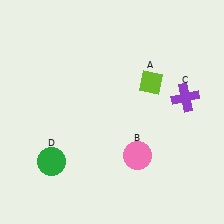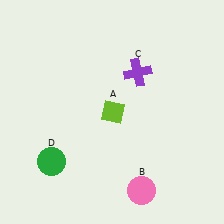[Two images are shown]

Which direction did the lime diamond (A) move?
The lime diamond (A) moved left.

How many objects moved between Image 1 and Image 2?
3 objects moved between the two images.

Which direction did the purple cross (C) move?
The purple cross (C) moved left.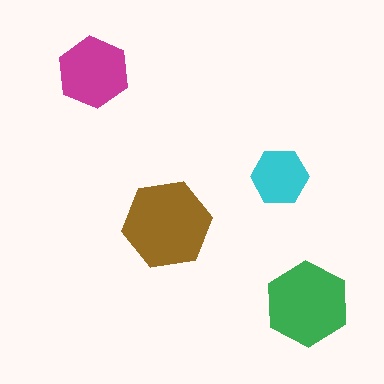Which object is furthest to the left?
The magenta hexagon is leftmost.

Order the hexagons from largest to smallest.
the brown one, the green one, the magenta one, the cyan one.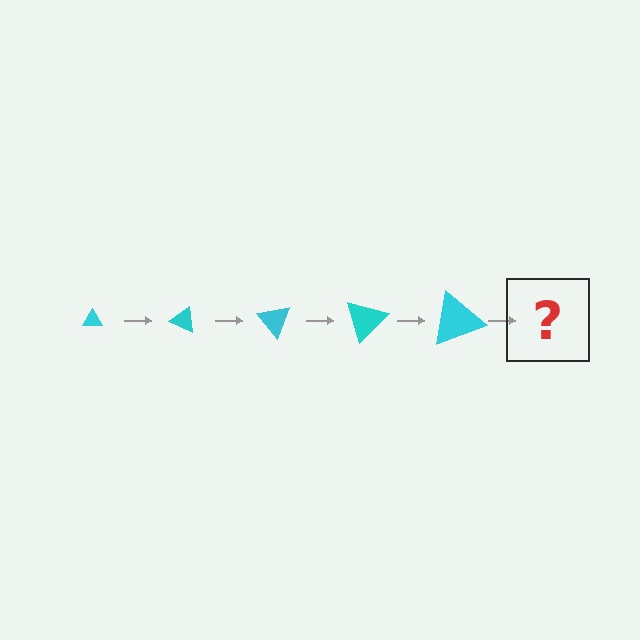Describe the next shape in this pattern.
It should be a triangle, larger than the previous one and rotated 125 degrees from the start.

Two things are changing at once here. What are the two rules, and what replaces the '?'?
The two rules are that the triangle grows larger each step and it rotates 25 degrees each step. The '?' should be a triangle, larger than the previous one and rotated 125 degrees from the start.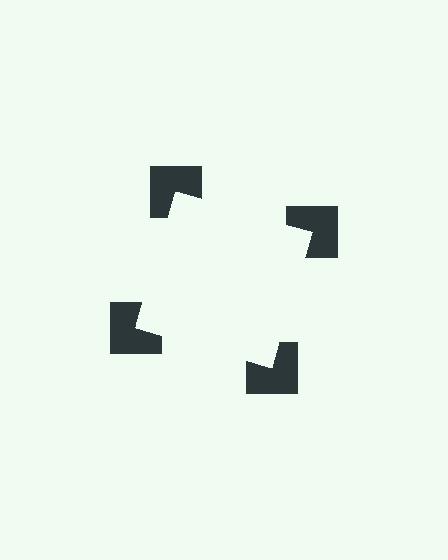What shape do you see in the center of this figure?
An illusory square — its edges are inferred from the aligned wedge cuts in the notched squares, not physically drawn.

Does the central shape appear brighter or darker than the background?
It typically appears slightly brighter than the background, even though no actual brightness change is drawn.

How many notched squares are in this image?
There are 4 — one at each vertex of the illusory square.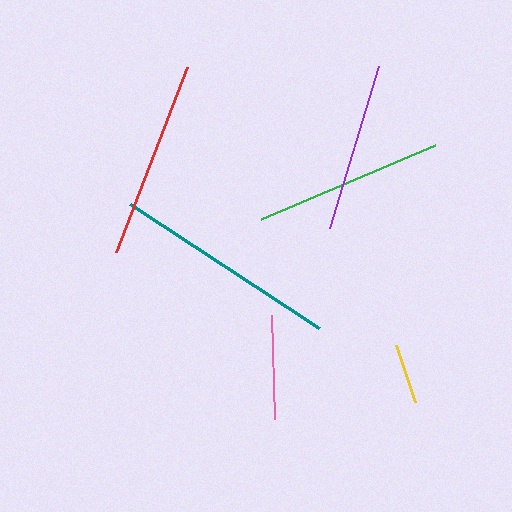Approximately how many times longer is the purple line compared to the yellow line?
The purple line is approximately 2.8 times the length of the yellow line.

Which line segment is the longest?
The teal line is the longest at approximately 226 pixels.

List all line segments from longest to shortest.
From longest to shortest: teal, red, green, purple, pink, yellow.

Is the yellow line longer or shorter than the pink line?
The pink line is longer than the yellow line.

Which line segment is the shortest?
The yellow line is the shortest at approximately 61 pixels.